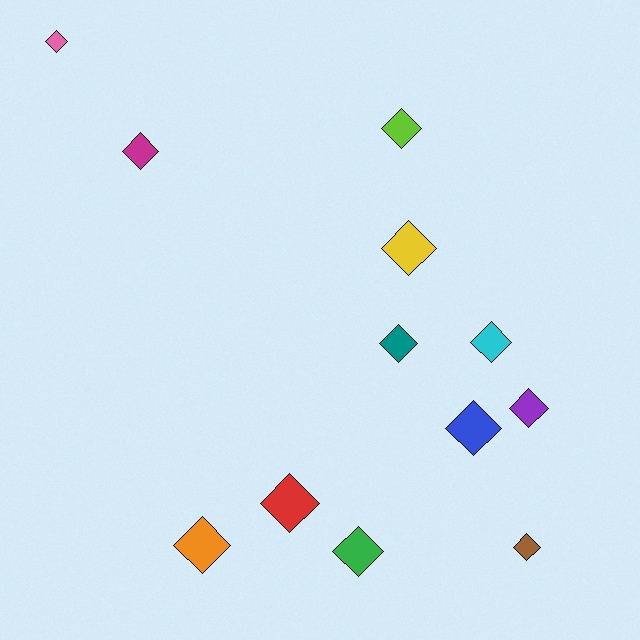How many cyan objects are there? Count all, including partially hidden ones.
There is 1 cyan object.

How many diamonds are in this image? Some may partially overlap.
There are 12 diamonds.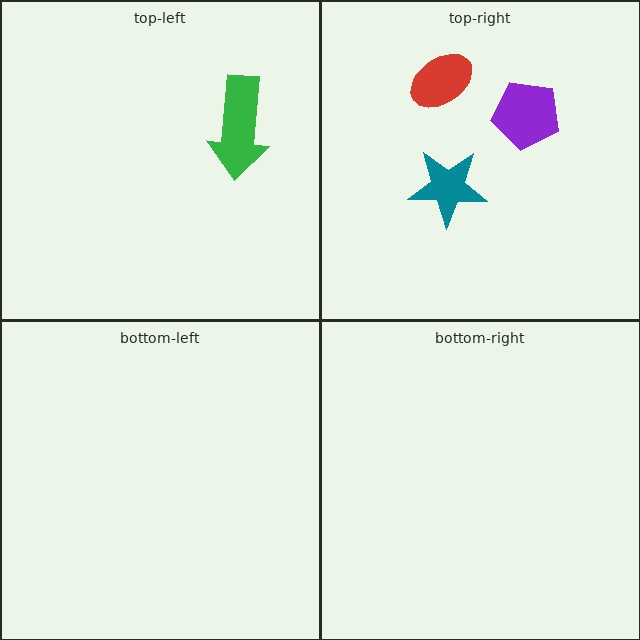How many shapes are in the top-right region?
3.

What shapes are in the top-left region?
The green arrow.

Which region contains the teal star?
The top-right region.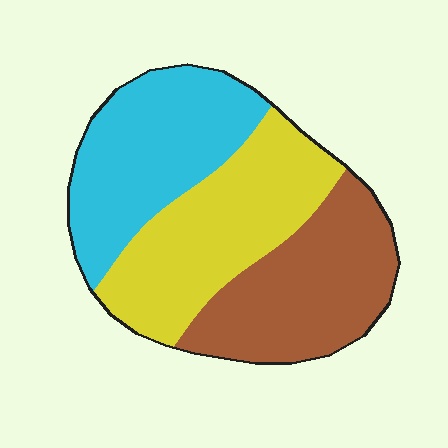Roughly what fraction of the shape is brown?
Brown takes up about one third (1/3) of the shape.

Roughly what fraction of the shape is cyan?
Cyan takes up about one third (1/3) of the shape.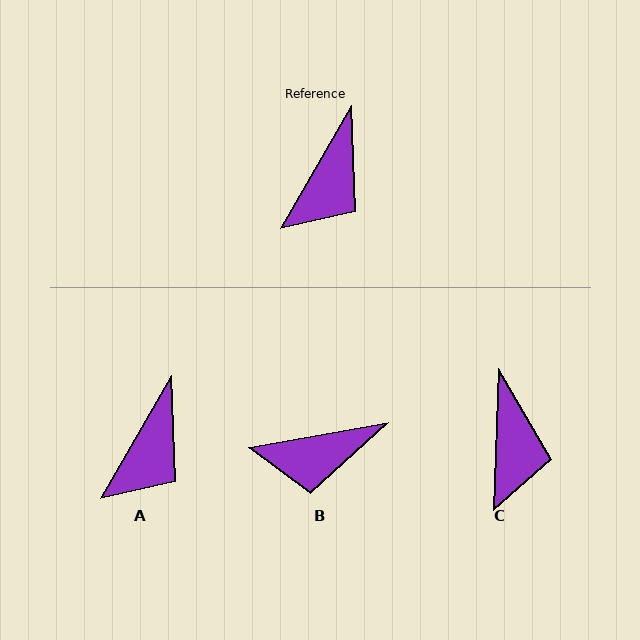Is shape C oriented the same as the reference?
No, it is off by about 28 degrees.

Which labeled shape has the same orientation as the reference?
A.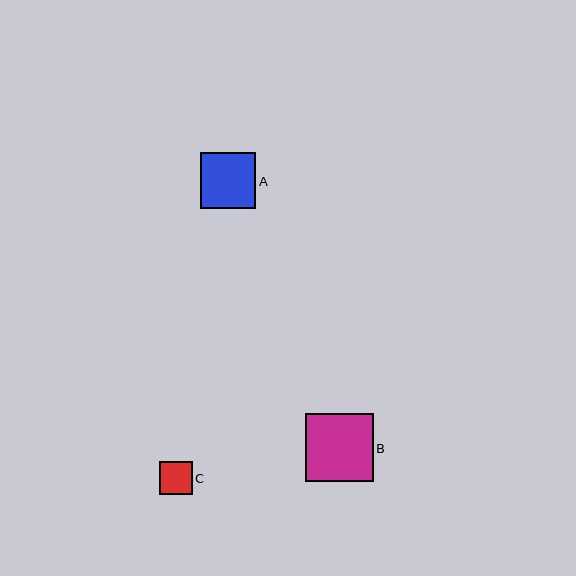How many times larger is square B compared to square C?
Square B is approximately 2.1 times the size of square C.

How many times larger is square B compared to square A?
Square B is approximately 1.2 times the size of square A.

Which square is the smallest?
Square C is the smallest with a size of approximately 33 pixels.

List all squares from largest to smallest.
From largest to smallest: B, A, C.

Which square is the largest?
Square B is the largest with a size of approximately 68 pixels.